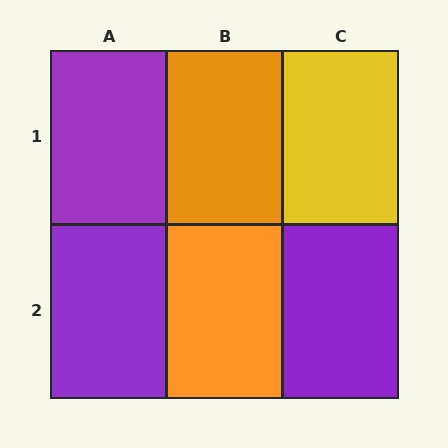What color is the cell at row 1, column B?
Orange.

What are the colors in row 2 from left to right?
Purple, orange, purple.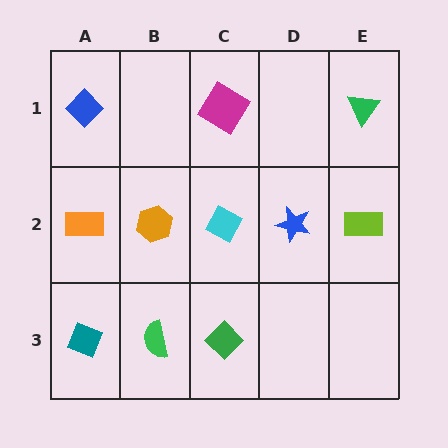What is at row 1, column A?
A blue diamond.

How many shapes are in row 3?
3 shapes.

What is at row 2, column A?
An orange rectangle.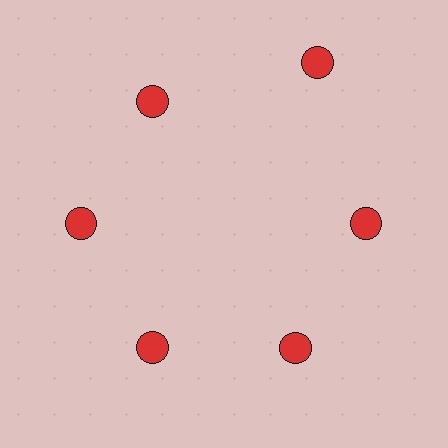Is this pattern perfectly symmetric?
No. The 6 red circles are arranged in a ring, but one element near the 1 o'clock position is pushed outward from the center, breaking the 6-fold rotational symmetry.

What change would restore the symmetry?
The symmetry would be restored by moving it inward, back onto the ring so that all 6 circles sit at equal angles and equal distance from the center.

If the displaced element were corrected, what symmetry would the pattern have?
It would have 6-fold rotational symmetry — the pattern would map onto itself every 60 degrees.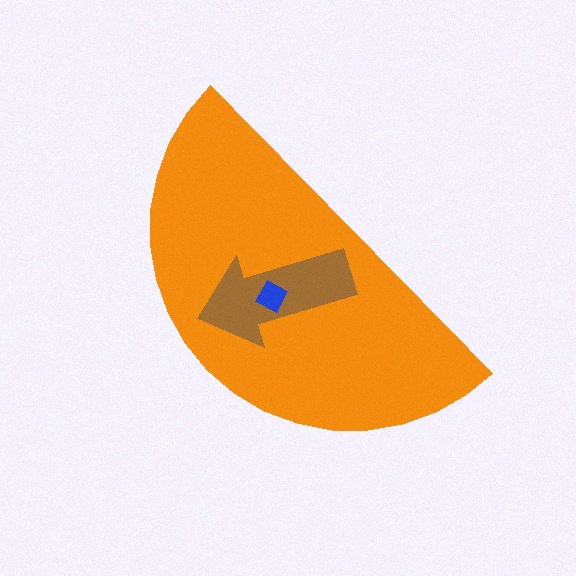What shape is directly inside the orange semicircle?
The brown arrow.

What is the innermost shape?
The blue square.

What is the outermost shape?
The orange semicircle.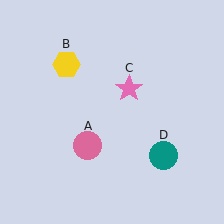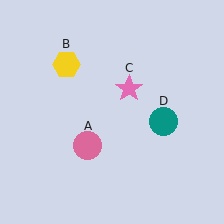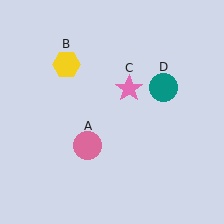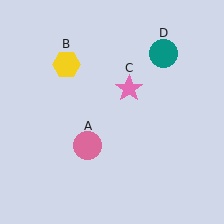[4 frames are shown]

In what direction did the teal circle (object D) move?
The teal circle (object D) moved up.